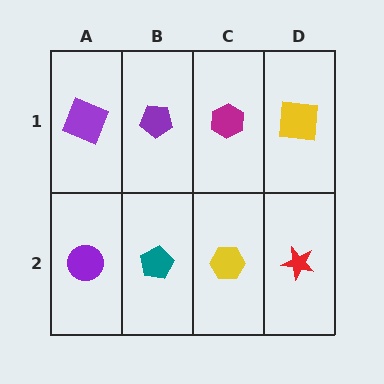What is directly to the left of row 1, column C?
A purple pentagon.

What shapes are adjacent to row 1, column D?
A red star (row 2, column D), a magenta hexagon (row 1, column C).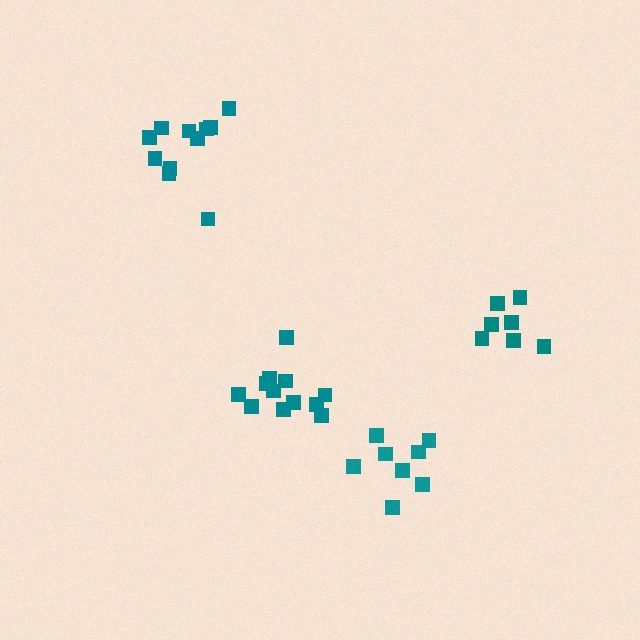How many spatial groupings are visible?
There are 4 spatial groupings.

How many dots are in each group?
Group 1: 11 dots, Group 2: 8 dots, Group 3: 12 dots, Group 4: 7 dots (38 total).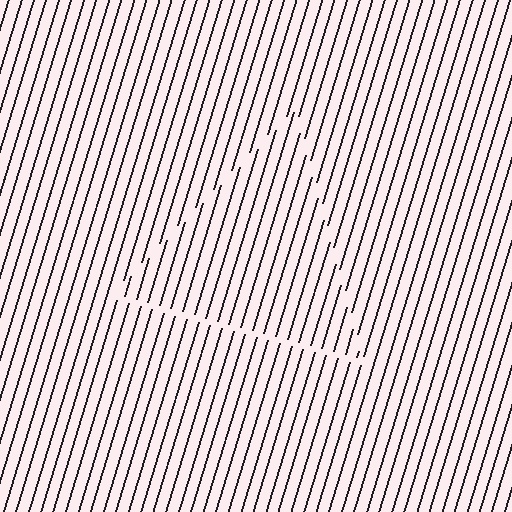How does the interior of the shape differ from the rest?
The interior of the shape contains the same grating, shifted by half a period — the contour is defined by the phase discontinuity where line-ends from the inner and outer gratings abut.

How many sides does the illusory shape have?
3 sides — the line-ends trace a triangle.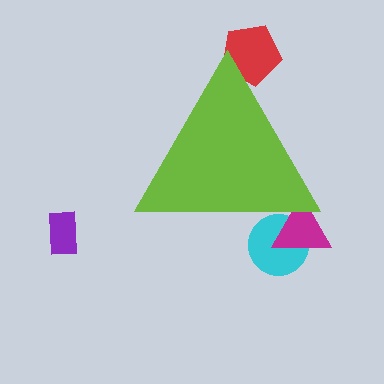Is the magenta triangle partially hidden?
Yes, the magenta triangle is partially hidden behind the lime triangle.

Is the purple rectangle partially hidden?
No, the purple rectangle is fully visible.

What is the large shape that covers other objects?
A lime triangle.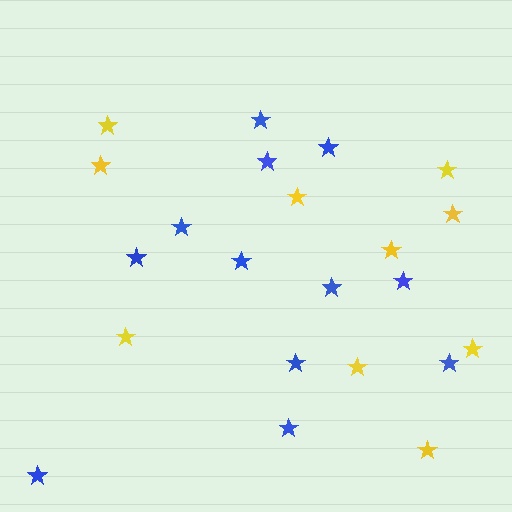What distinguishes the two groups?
There are 2 groups: one group of yellow stars (10) and one group of blue stars (12).